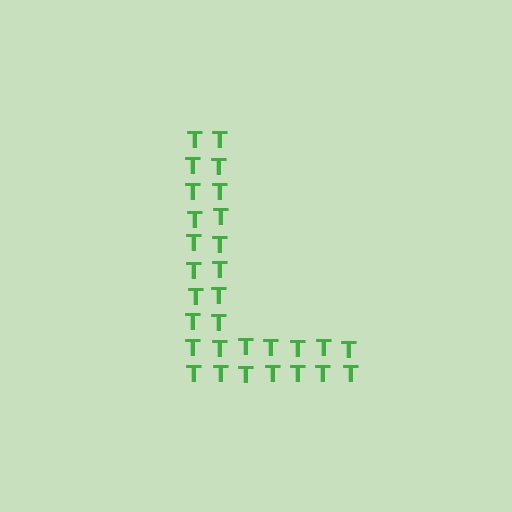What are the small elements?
The small elements are letter T's.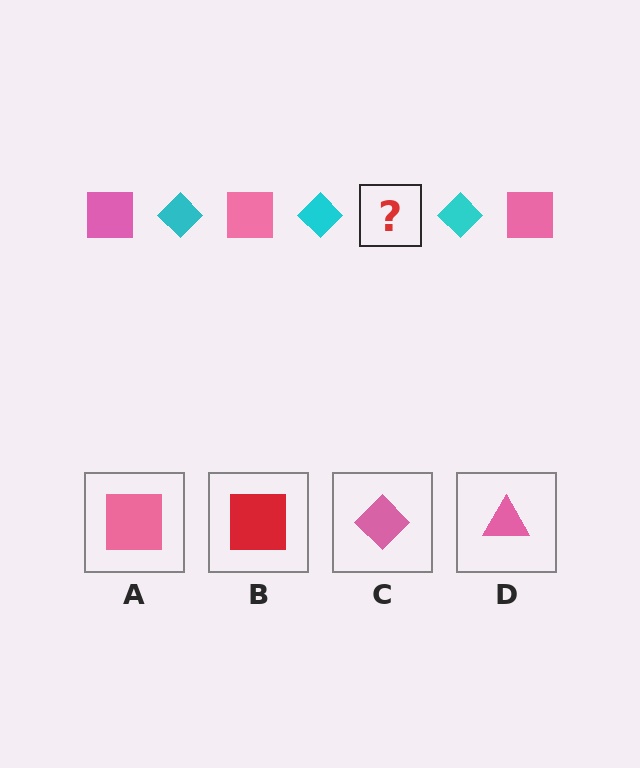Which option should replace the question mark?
Option A.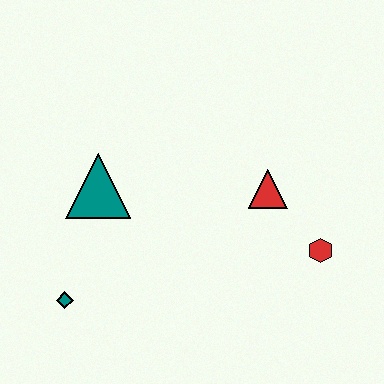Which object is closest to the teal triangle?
The teal diamond is closest to the teal triangle.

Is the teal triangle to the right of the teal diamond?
Yes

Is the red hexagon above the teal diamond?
Yes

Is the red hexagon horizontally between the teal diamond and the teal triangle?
No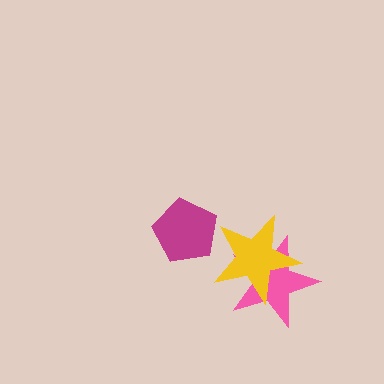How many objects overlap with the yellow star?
1 object overlaps with the yellow star.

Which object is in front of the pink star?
The yellow star is in front of the pink star.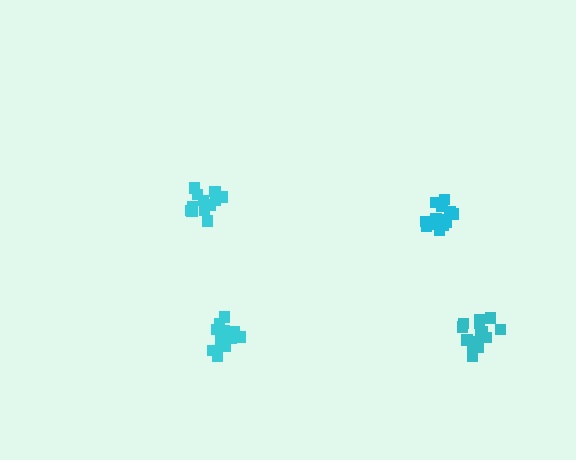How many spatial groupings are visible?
There are 4 spatial groupings.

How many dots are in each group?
Group 1: 17 dots, Group 2: 17 dots, Group 3: 15 dots, Group 4: 12 dots (61 total).